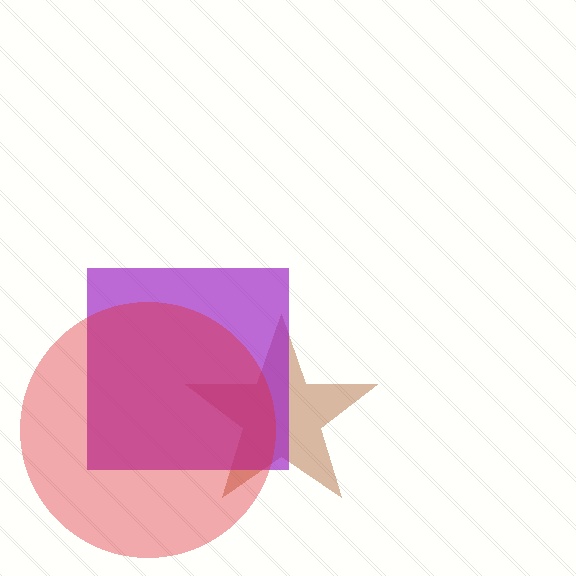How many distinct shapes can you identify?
There are 3 distinct shapes: a brown star, a purple square, a red circle.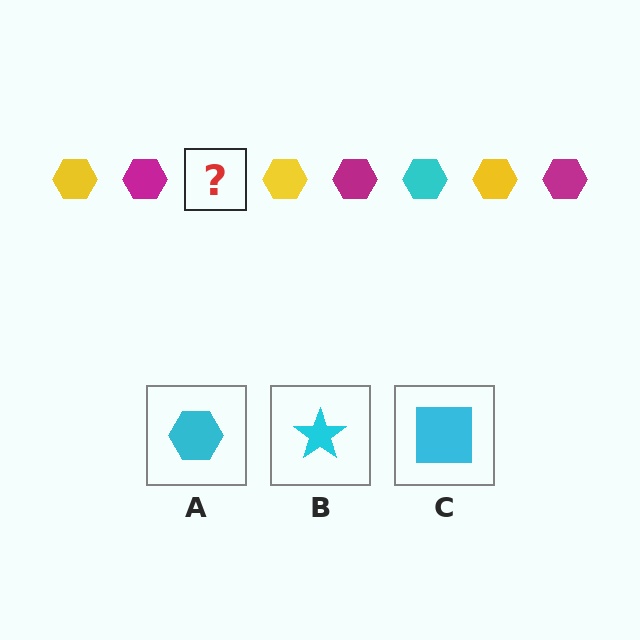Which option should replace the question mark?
Option A.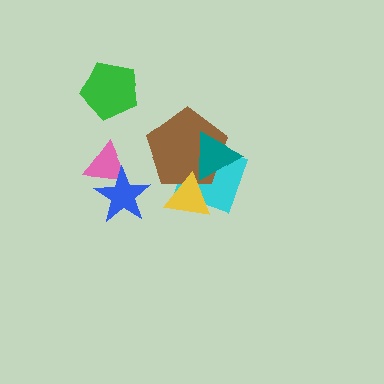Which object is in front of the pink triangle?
The blue star is in front of the pink triangle.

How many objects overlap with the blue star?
1 object overlaps with the blue star.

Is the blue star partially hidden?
No, no other shape covers it.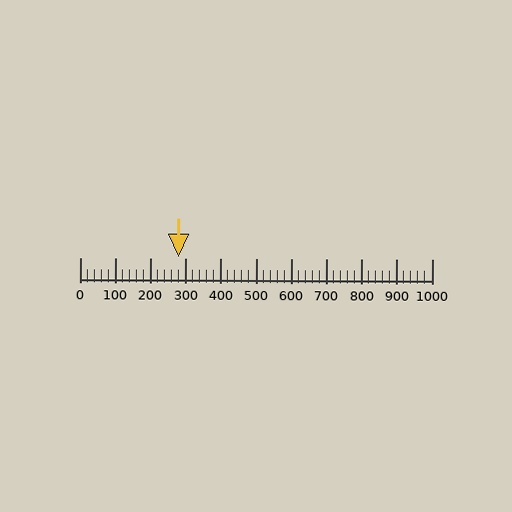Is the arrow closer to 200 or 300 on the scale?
The arrow is closer to 300.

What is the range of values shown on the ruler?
The ruler shows values from 0 to 1000.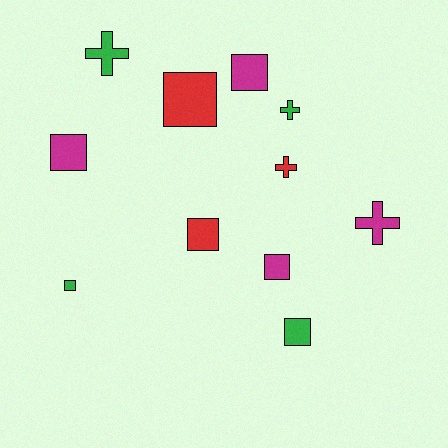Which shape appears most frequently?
Square, with 7 objects.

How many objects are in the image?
There are 11 objects.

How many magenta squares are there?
There are 3 magenta squares.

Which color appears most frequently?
Magenta, with 4 objects.